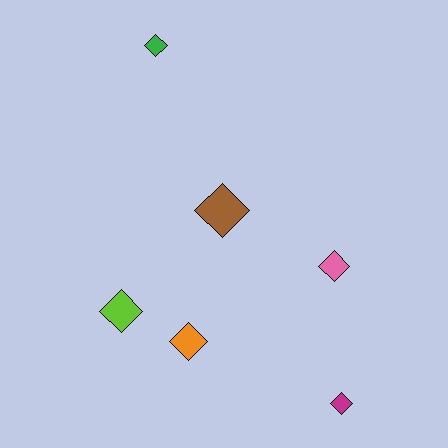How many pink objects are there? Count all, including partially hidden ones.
There is 1 pink object.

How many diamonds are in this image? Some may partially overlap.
There are 6 diamonds.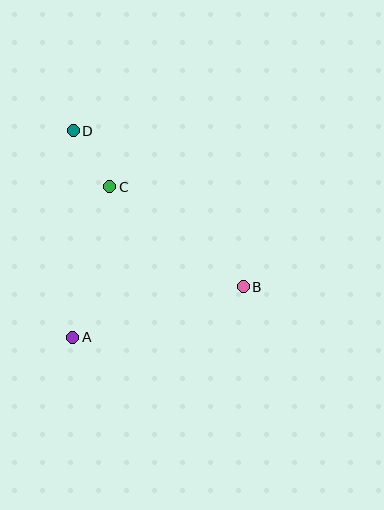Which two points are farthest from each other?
Points B and D are farthest from each other.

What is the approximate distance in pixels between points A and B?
The distance between A and B is approximately 178 pixels.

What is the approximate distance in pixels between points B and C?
The distance between B and C is approximately 167 pixels.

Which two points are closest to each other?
Points C and D are closest to each other.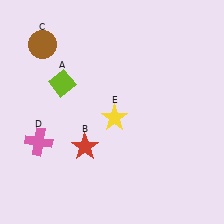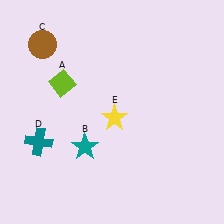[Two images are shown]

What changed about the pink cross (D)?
In Image 1, D is pink. In Image 2, it changed to teal.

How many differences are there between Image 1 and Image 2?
There are 2 differences between the two images.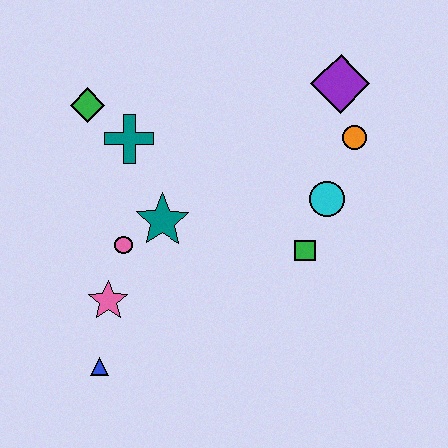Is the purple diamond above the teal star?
Yes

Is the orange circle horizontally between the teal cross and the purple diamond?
No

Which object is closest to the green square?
The cyan circle is closest to the green square.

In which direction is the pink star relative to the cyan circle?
The pink star is to the left of the cyan circle.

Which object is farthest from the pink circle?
The purple diamond is farthest from the pink circle.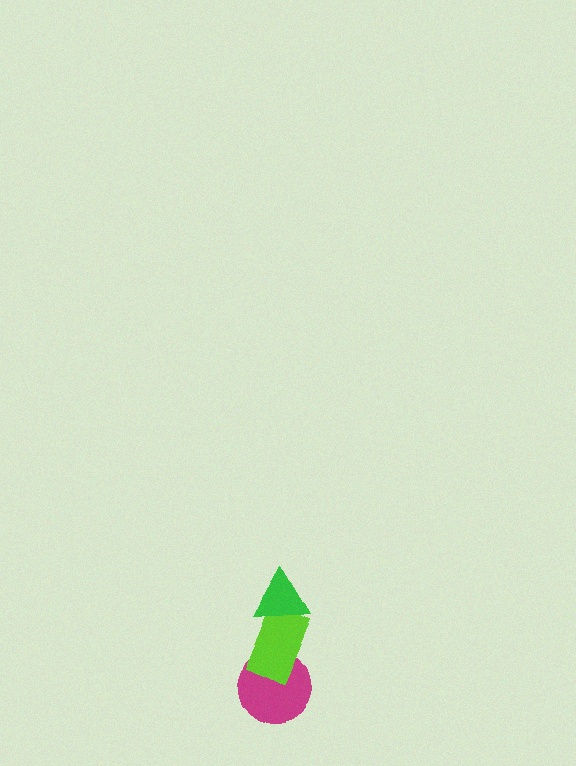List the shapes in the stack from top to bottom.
From top to bottom: the green triangle, the lime rectangle, the magenta circle.